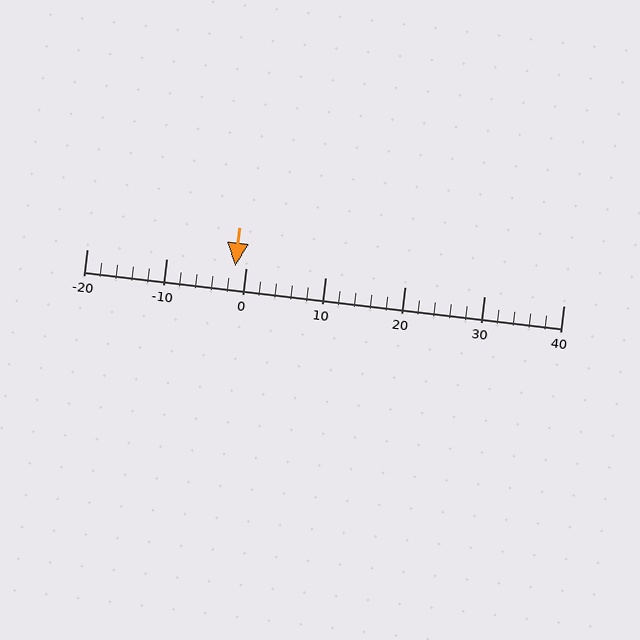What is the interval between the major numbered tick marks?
The major tick marks are spaced 10 units apart.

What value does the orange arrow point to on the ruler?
The orange arrow points to approximately -1.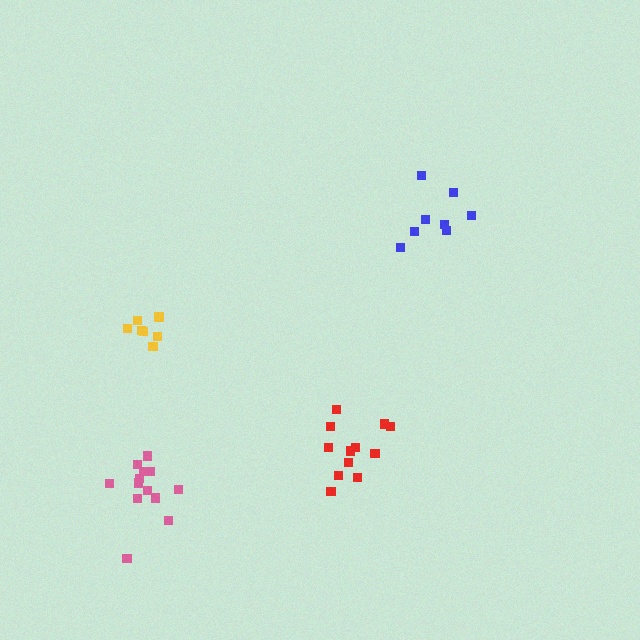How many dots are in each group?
Group 1: 12 dots, Group 2: 8 dots, Group 3: 7 dots, Group 4: 13 dots (40 total).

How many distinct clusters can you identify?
There are 4 distinct clusters.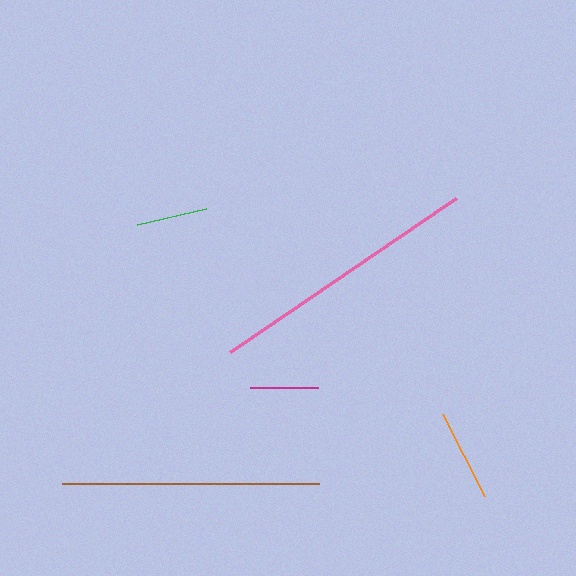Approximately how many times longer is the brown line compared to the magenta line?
The brown line is approximately 3.8 times the length of the magenta line.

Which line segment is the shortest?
The magenta line is the shortest at approximately 68 pixels.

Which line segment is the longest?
The pink line is the longest at approximately 273 pixels.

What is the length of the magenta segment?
The magenta segment is approximately 68 pixels long.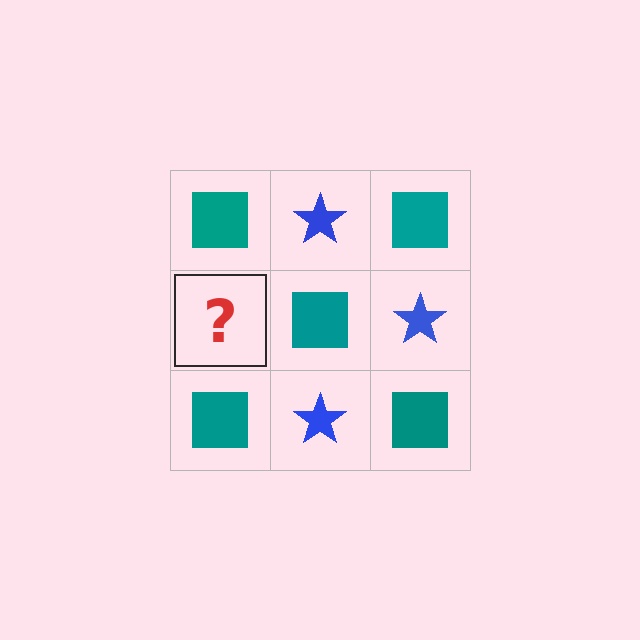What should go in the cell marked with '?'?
The missing cell should contain a blue star.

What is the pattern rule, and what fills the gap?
The rule is that it alternates teal square and blue star in a checkerboard pattern. The gap should be filled with a blue star.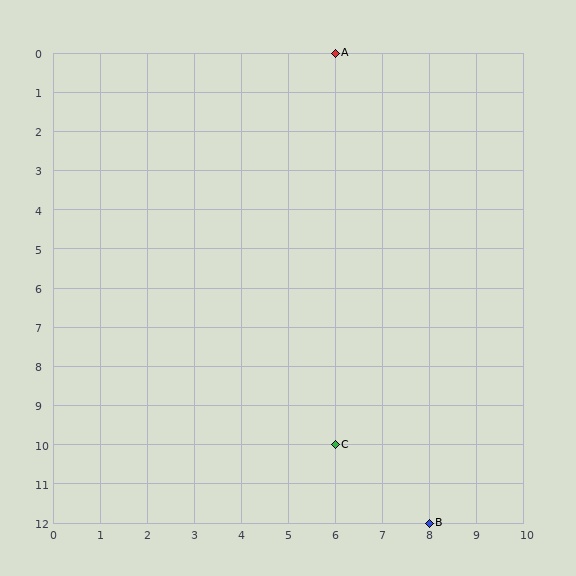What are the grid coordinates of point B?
Point B is at grid coordinates (8, 12).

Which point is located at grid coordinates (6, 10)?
Point C is at (6, 10).